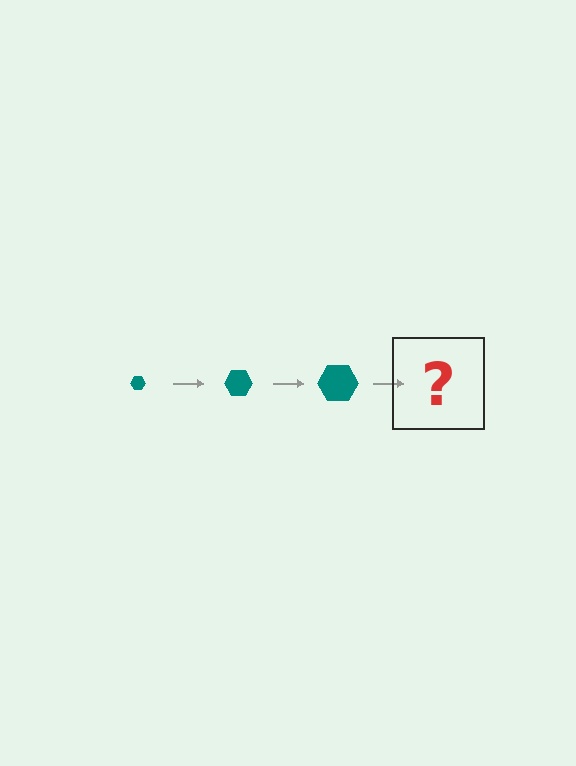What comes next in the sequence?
The next element should be a teal hexagon, larger than the previous one.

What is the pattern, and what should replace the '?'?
The pattern is that the hexagon gets progressively larger each step. The '?' should be a teal hexagon, larger than the previous one.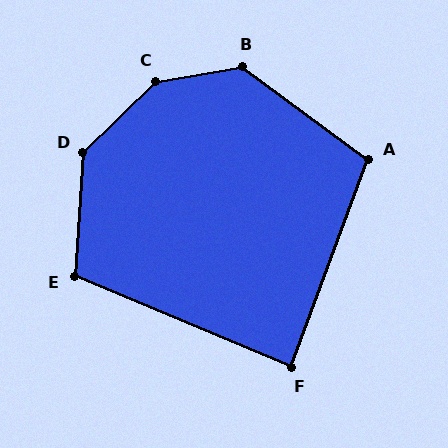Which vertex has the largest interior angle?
C, at approximately 145 degrees.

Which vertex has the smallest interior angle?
F, at approximately 88 degrees.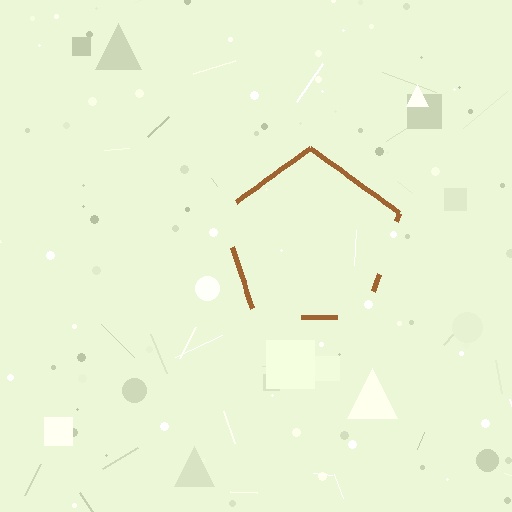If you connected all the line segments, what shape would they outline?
They would outline a pentagon.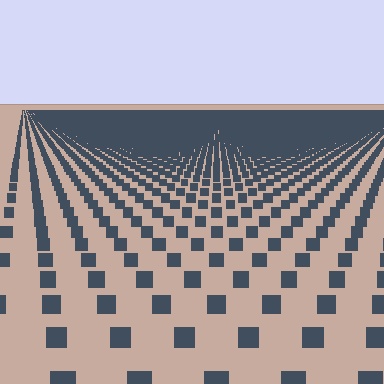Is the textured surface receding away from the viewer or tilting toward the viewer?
The surface is receding away from the viewer. Texture elements get smaller and denser toward the top.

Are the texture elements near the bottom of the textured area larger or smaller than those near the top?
Larger. Near the bottom, elements are closer to the viewer and appear at a bigger on-screen size.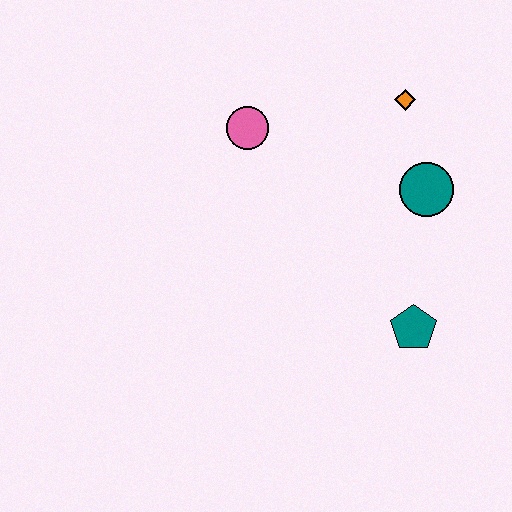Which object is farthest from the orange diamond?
The teal pentagon is farthest from the orange diamond.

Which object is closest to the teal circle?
The orange diamond is closest to the teal circle.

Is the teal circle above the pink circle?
No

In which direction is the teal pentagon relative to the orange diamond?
The teal pentagon is below the orange diamond.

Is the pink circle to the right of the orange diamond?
No